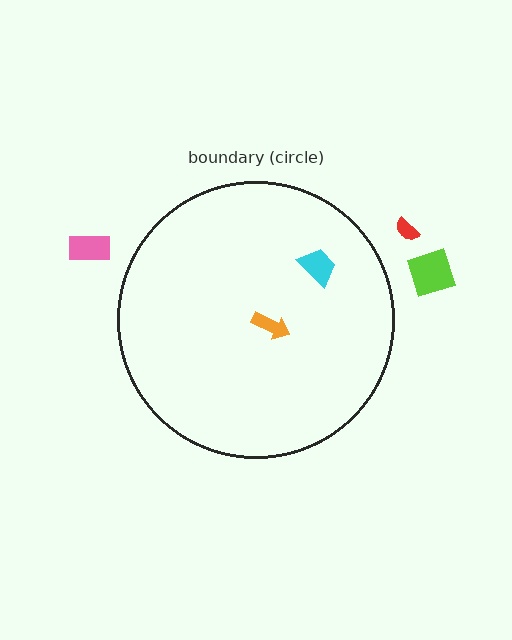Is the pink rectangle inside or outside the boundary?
Outside.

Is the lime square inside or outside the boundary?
Outside.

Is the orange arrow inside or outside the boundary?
Inside.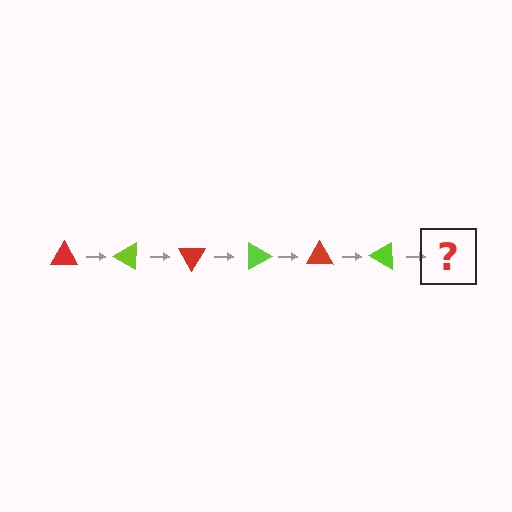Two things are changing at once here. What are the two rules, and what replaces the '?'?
The two rules are that it rotates 30 degrees each step and the color cycles through red and lime. The '?' should be a red triangle, rotated 180 degrees from the start.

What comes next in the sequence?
The next element should be a red triangle, rotated 180 degrees from the start.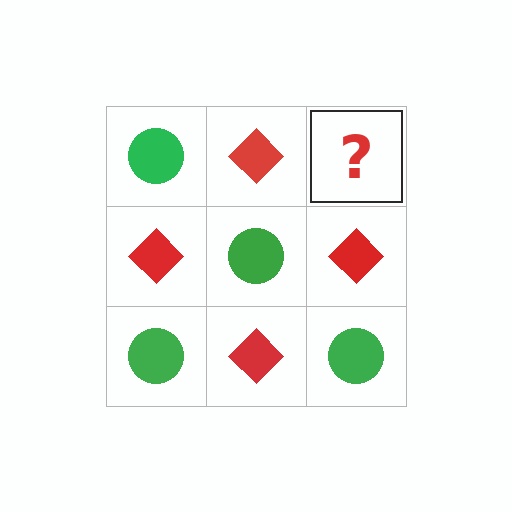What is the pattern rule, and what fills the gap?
The rule is that it alternates green circle and red diamond in a checkerboard pattern. The gap should be filled with a green circle.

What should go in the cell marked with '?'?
The missing cell should contain a green circle.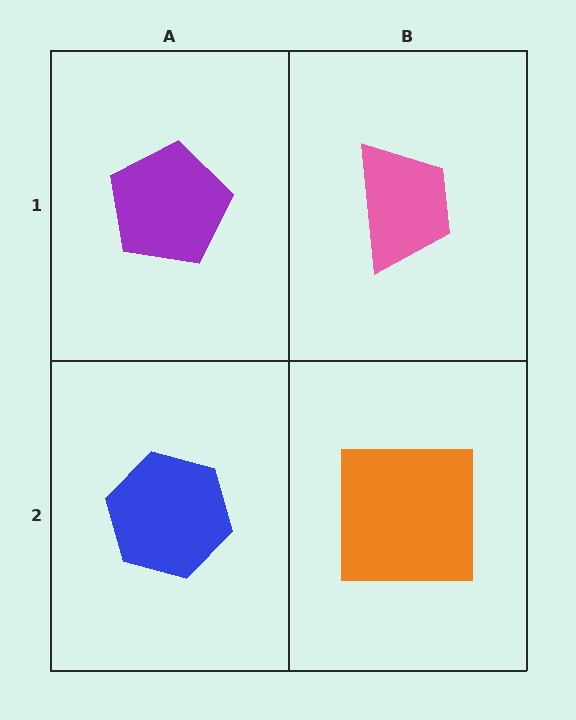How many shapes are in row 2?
2 shapes.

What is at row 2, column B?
An orange square.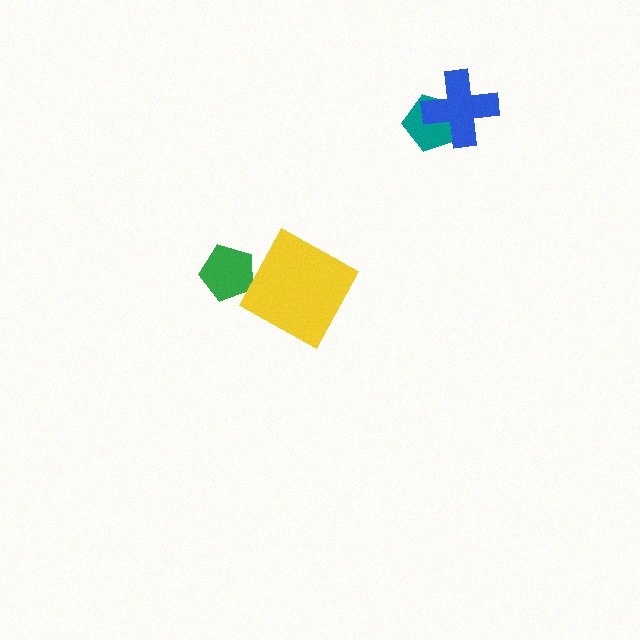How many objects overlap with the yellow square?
0 objects overlap with the yellow square.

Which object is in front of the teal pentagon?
The blue cross is in front of the teal pentagon.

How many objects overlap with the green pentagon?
0 objects overlap with the green pentagon.